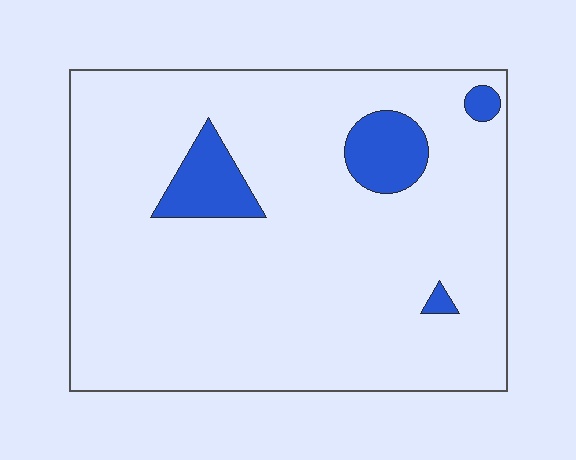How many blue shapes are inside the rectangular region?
4.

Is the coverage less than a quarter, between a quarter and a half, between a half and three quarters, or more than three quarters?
Less than a quarter.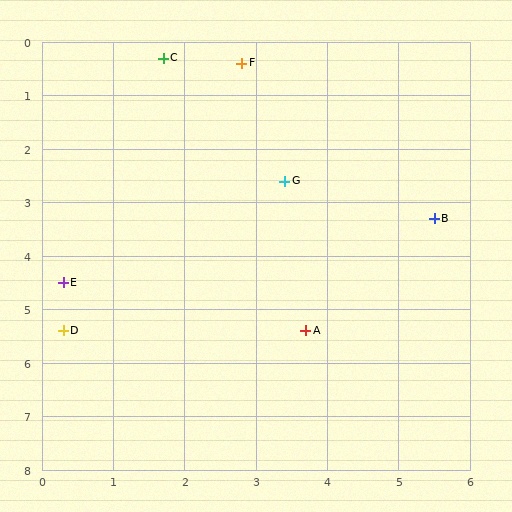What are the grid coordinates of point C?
Point C is at approximately (1.7, 0.3).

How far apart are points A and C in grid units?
Points A and C are about 5.5 grid units apart.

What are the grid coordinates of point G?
Point G is at approximately (3.4, 2.6).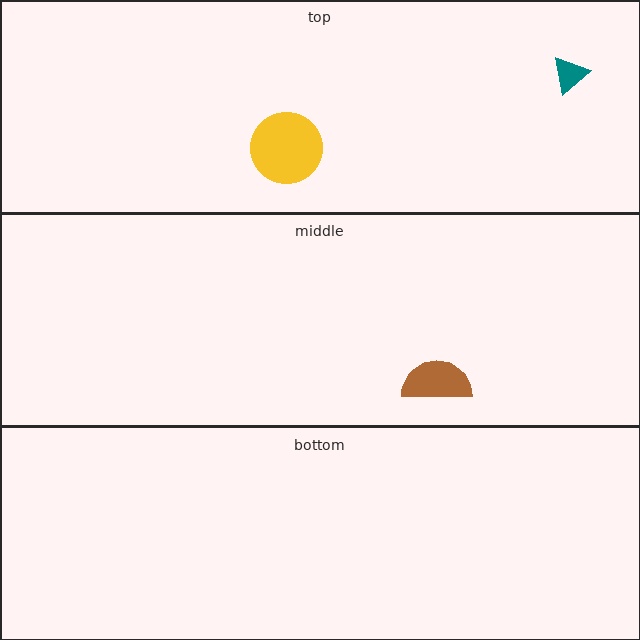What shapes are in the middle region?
The brown semicircle.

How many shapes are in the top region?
2.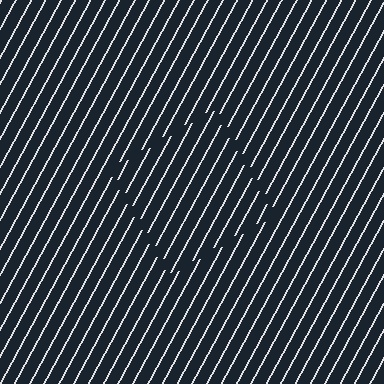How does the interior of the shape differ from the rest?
The interior of the shape contains the same grating, shifted by half a period — the contour is defined by the phase discontinuity where line-ends from the inner and outer gratings abut.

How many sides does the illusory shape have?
4 sides — the line-ends trace a square.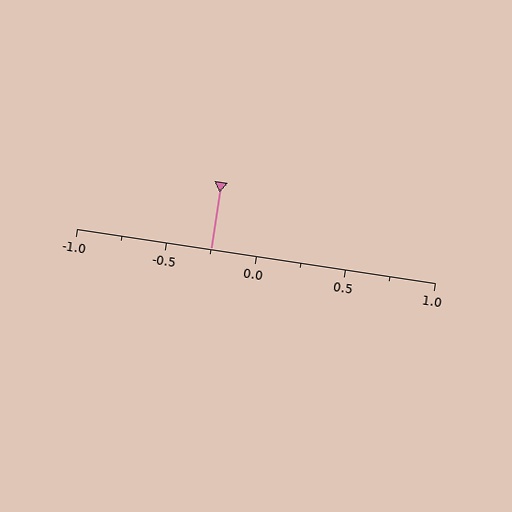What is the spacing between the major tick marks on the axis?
The major ticks are spaced 0.5 apart.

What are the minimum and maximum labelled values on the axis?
The axis runs from -1.0 to 1.0.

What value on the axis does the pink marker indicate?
The marker indicates approximately -0.25.